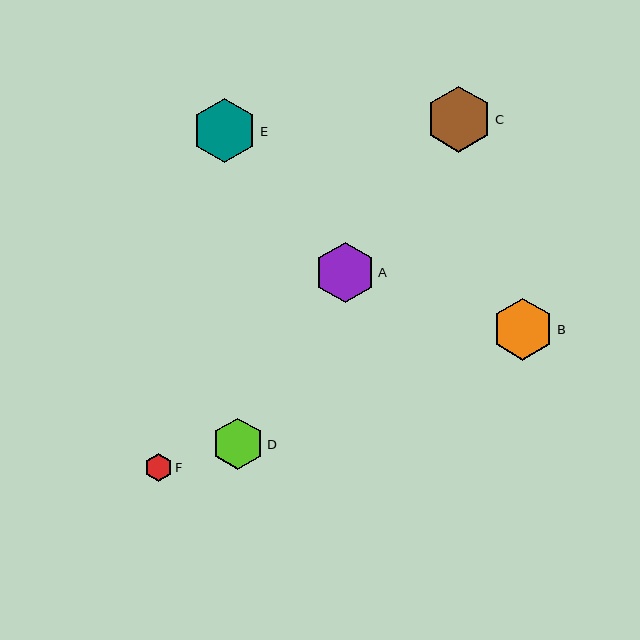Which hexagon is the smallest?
Hexagon F is the smallest with a size of approximately 28 pixels.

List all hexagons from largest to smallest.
From largest to smallest: C, E, B, A, D, F.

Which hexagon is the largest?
Hexagon C is the largest with a size of approximately 65 pixels.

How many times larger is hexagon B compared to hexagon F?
Hexagon B is approximately 2.2 times the size of hexagon F.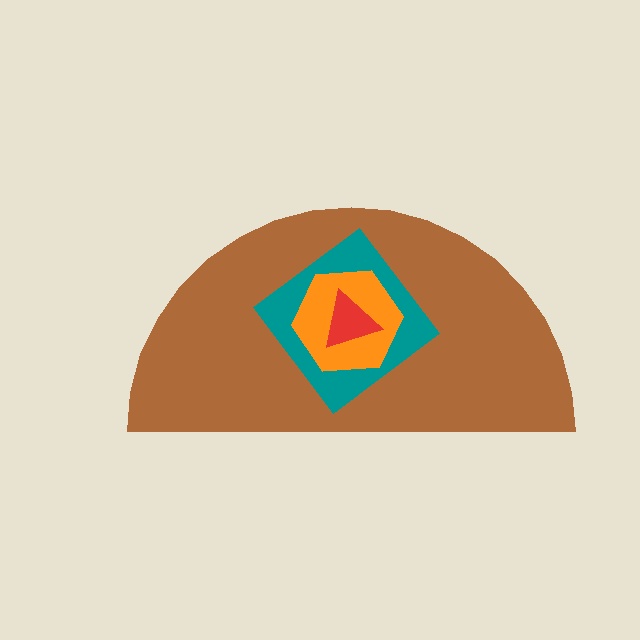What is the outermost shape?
The brown semicircle.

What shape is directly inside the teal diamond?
The orange hexagon.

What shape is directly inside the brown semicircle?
The teal diamond.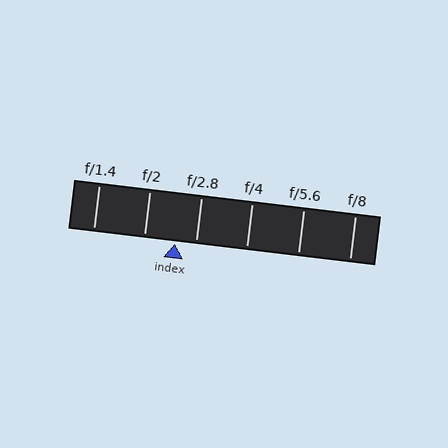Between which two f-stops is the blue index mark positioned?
The index mark is between f/2 and f/2.8.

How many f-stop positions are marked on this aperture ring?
There are 6 f-stop positions marked.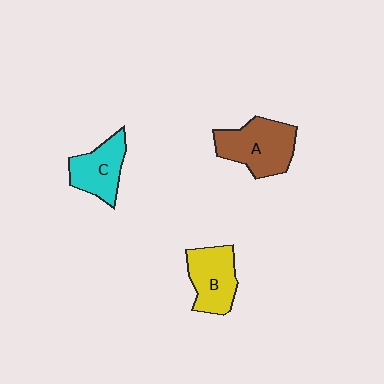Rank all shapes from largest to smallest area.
From largest to smallest: A (brown), B (yellow), C (cyan).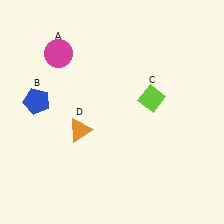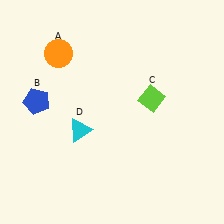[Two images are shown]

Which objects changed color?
A changed from magenta to orange. D changed from orange to cyan.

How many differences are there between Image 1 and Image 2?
There are 2 differences between the two images.